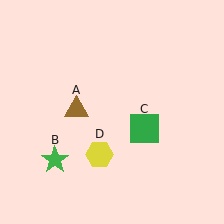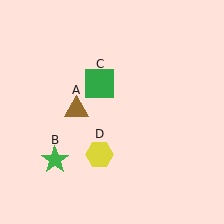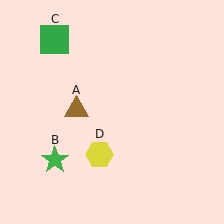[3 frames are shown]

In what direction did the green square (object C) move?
The green square (object C) moved up and to the left.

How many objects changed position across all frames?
1 object changed position: green square (object C).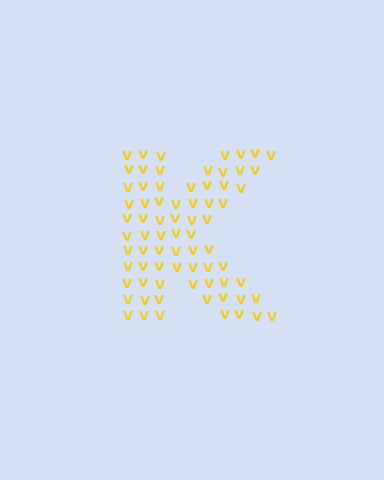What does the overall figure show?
The overall figure shows the letter K.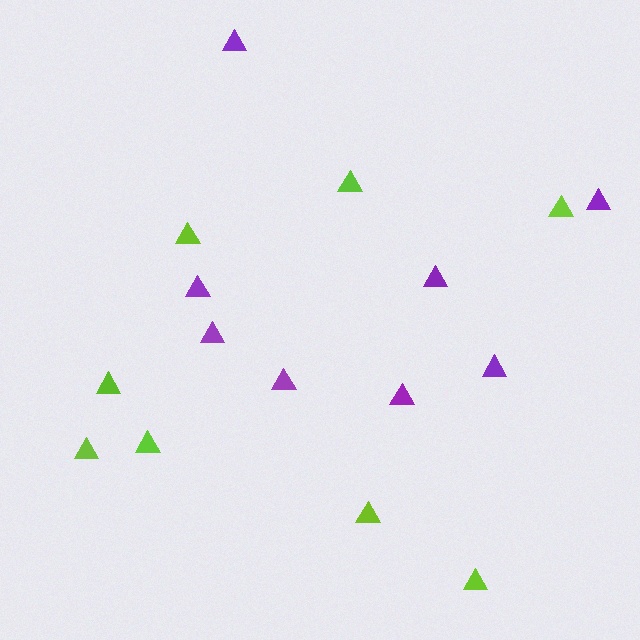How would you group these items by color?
There are 2 groups: one group of purple triangles (8) and one group of lime triangles (8).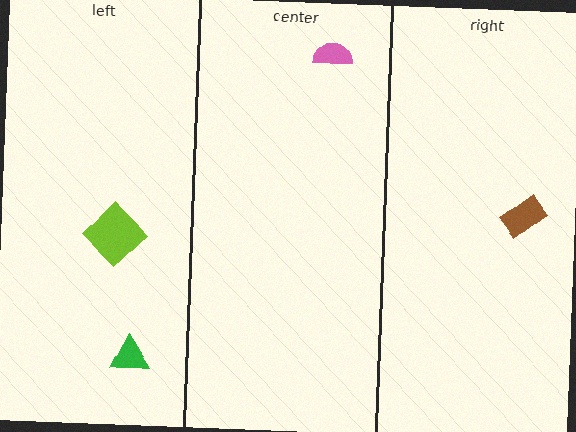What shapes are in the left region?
The green triangle, the lime diamond.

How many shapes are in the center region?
1.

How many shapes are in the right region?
1.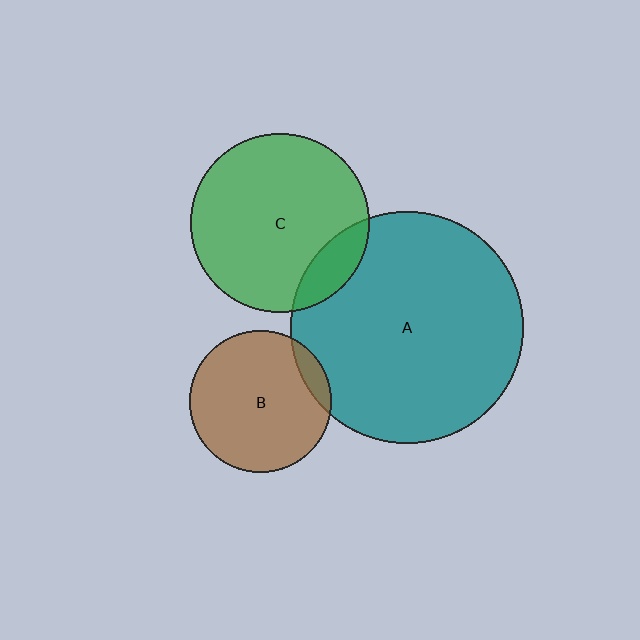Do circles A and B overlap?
Yes.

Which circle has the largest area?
Circle A (teal).